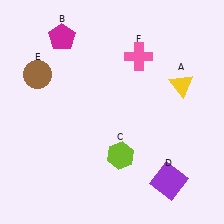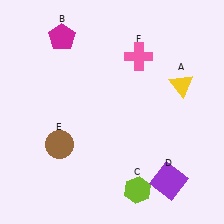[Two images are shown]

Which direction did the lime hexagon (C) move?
The lime hexagon (C) moved down.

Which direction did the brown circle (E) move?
The brown circle (E) moved down.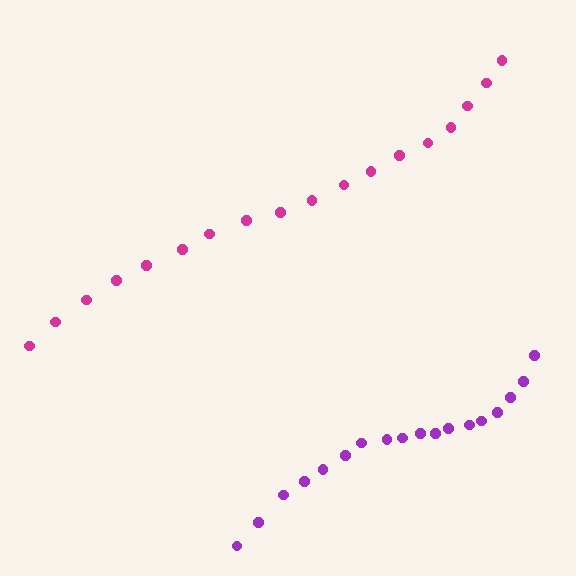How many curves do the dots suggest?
There are 2 distinct paths.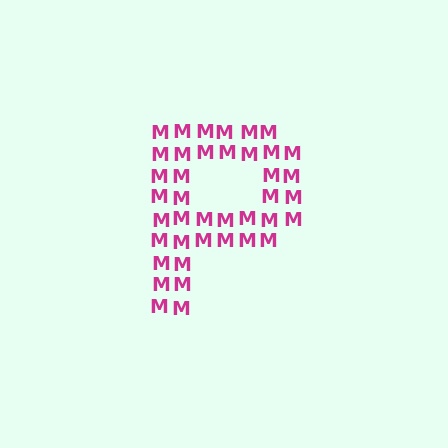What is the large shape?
The large shape is the letter P.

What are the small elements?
The small elements are letter M's.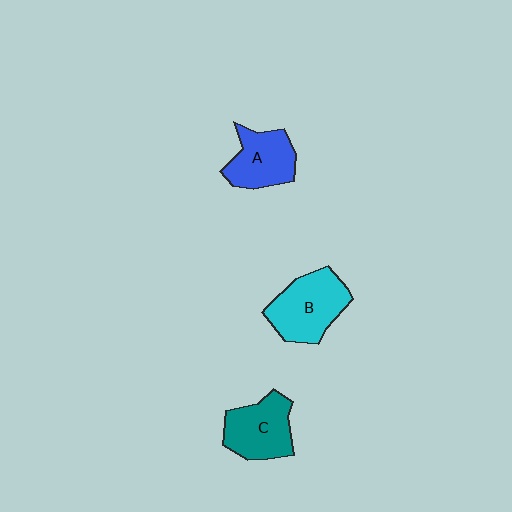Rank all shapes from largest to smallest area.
From largest to smallest: B (cyan), C (teal), A (blue).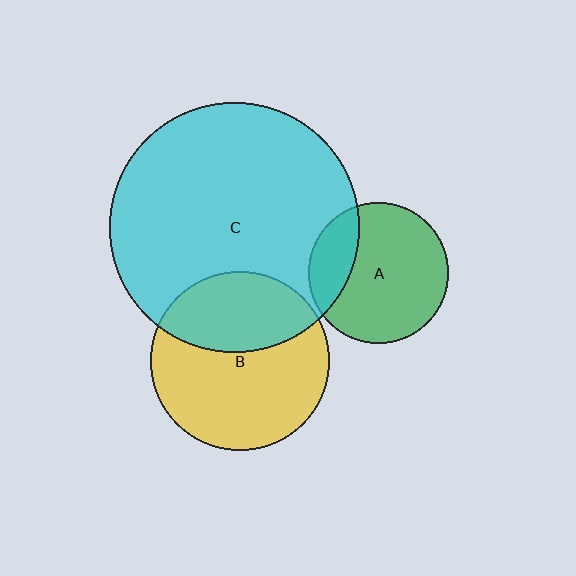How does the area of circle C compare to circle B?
Approximately 2.0 times.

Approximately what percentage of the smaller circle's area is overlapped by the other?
Approximately 25%.